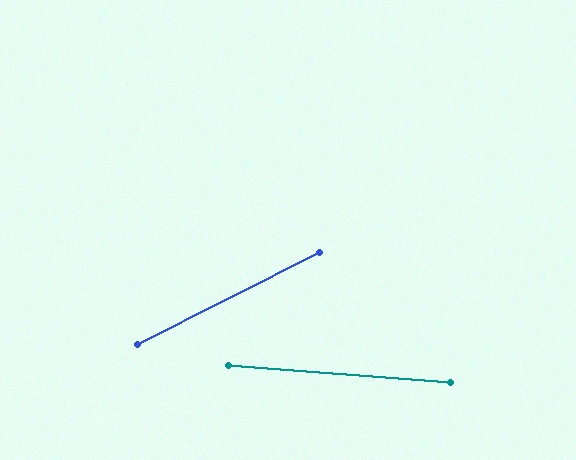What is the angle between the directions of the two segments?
Approximately 31 degrees.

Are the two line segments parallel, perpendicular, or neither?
Neither parallel nor perpendicular — they differ by about 31°.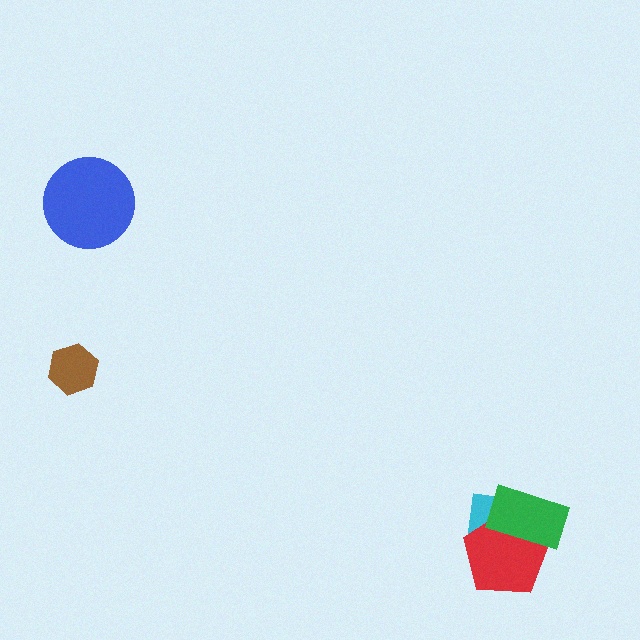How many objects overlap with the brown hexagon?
0 objects overlap with the brown hexagon.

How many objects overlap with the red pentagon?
2 objects overlap with the red pentagon.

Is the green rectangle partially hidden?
No, no other shape covers it.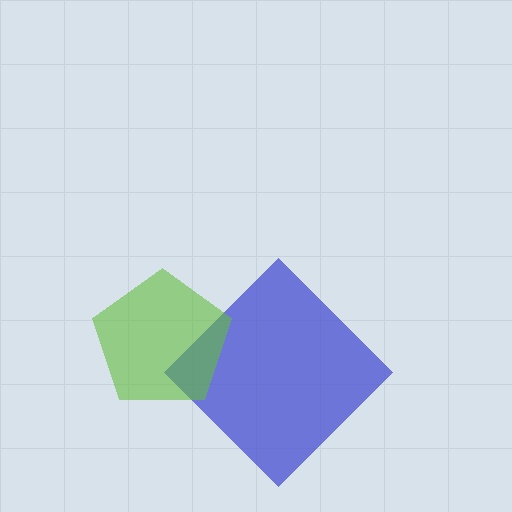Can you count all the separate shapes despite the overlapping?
Yes, there are 2 separate shapes.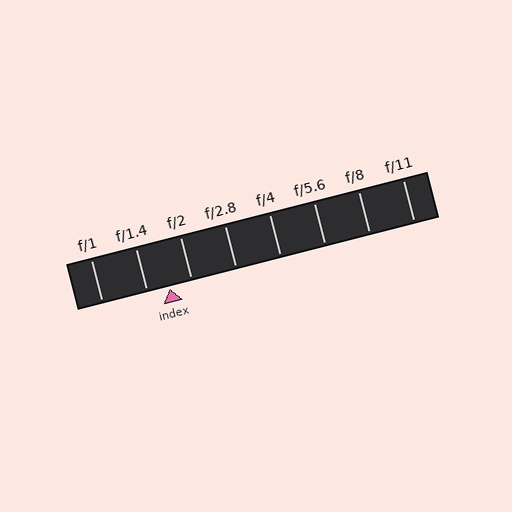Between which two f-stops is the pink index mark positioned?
The index mark is between f/1.4 and f/2.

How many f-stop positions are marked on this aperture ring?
There are 8 f-stop positions marked.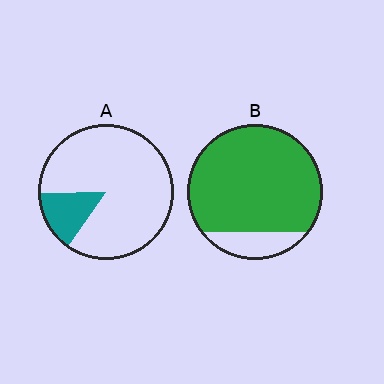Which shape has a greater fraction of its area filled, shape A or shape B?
Shape B.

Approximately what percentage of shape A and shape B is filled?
A is approximately 15% and B is approximately 85%.